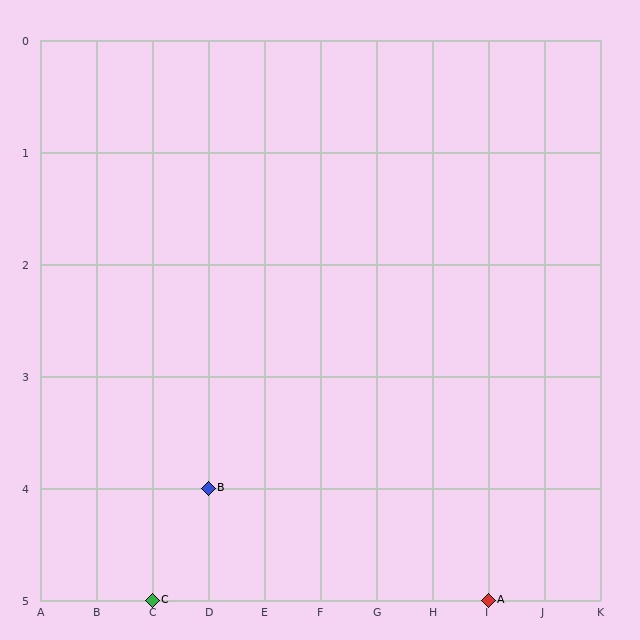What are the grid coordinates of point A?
Point A is at grid coordinates (I, 5).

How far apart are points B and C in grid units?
Points B and C are 1 column and 1 row apart (about 1.4 grid units diagonally).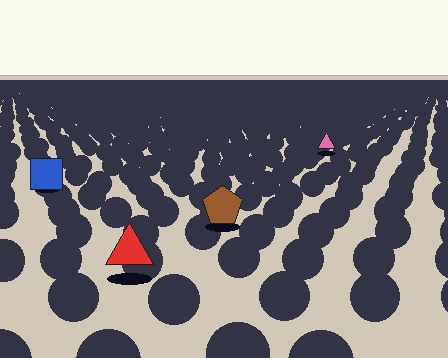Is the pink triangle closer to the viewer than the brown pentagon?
No. The brown pentagon is closer — you can tell from the texture gradient: the ground texture is coarser near it.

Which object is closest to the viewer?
The red triangle is closest. The texture marks near it are larger and more spread out.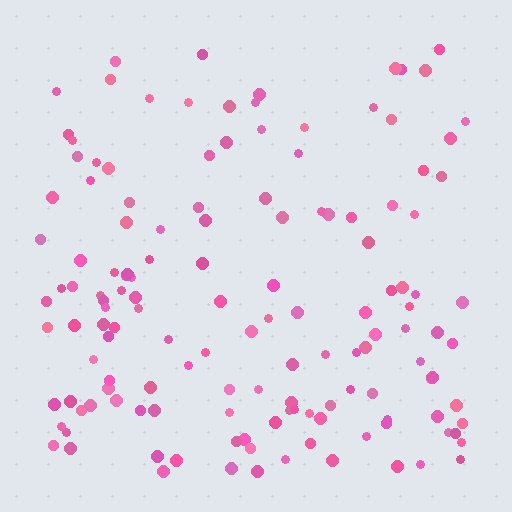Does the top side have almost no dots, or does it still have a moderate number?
Still a moderate number, just noticeably fewer than the bottom.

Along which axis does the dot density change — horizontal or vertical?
Vertical.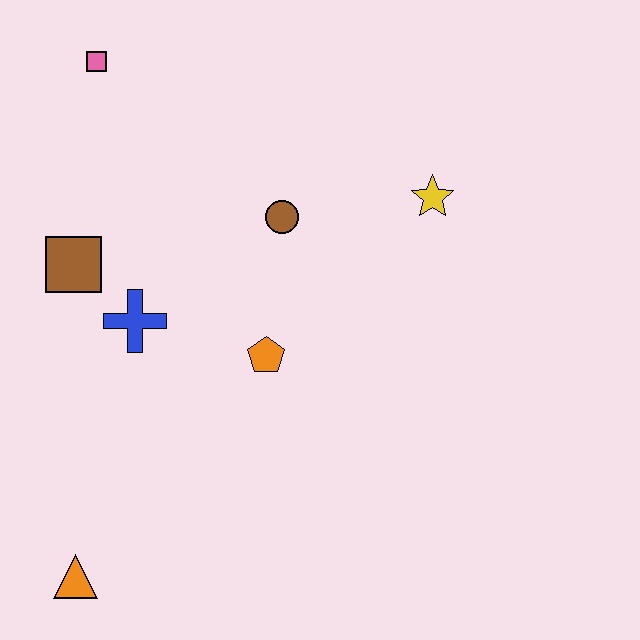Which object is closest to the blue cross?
The brown square is closest to the blue cross.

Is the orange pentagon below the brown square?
Yes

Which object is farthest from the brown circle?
The orange triangle is farthest from the brown circle.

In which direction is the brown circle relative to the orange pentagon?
The brown circle is above the orange pentagon.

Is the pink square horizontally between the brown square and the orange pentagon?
Yes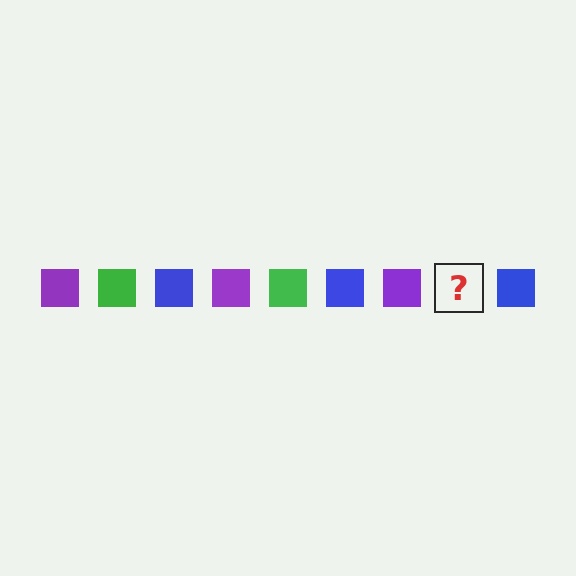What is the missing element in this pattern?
The missing element is a green square.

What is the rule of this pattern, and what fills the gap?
The rule is that the pattern cycles through purple, green, blue squares. The gap should be filled with a green square.